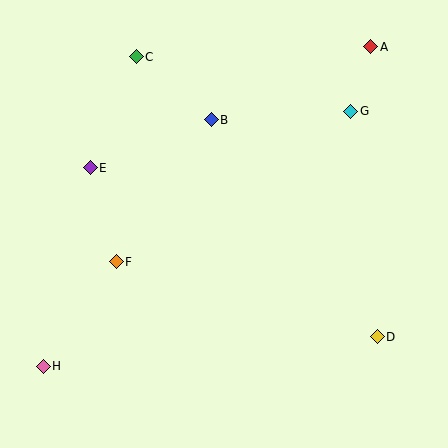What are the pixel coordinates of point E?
Point E is at (90, 168).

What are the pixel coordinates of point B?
Point B is at (211, 120).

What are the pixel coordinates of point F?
Point F is at (116, 262).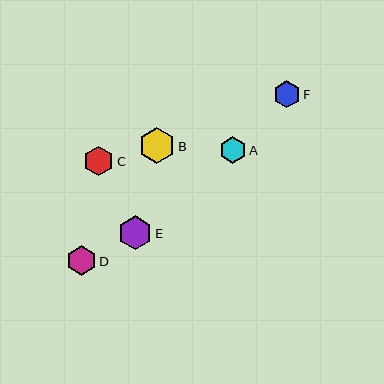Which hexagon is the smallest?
Hexagon A is the smallest with a size of approximately 27 pixels.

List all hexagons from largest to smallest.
From largest to smallest: B, E, C, D, F, A.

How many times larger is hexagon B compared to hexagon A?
Hexagon B is approximately 1.3 times the size of hexagon A.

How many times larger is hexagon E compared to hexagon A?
Hexagon E is approximately 1.3 times the size of hexagon A.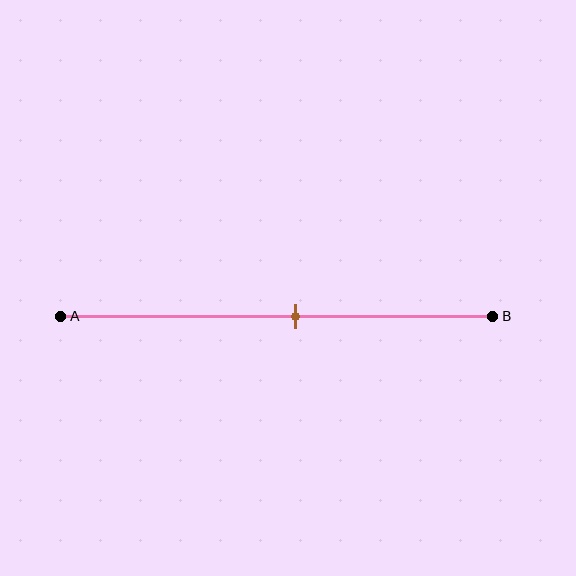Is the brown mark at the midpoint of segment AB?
No, the mark is at about 55% from A, not at the 50% midpoint.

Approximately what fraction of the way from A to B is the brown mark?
The brown mark is approximately 55% of the way from A to B.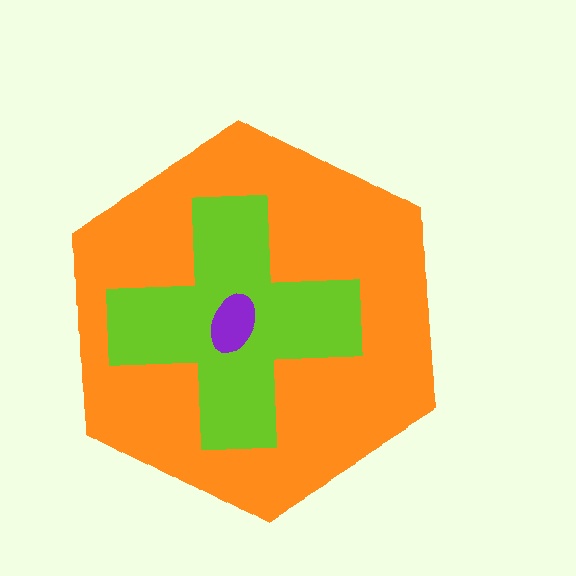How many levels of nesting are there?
3.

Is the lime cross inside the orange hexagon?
Yes.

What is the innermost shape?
The purple ellipse.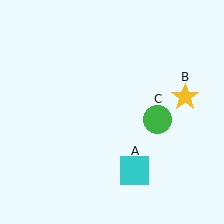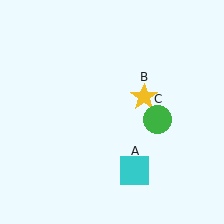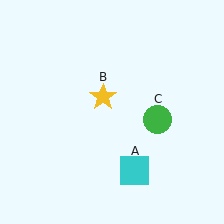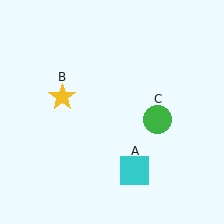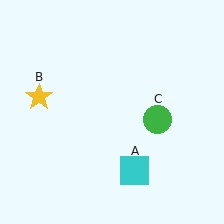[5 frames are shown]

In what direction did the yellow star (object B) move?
The yellow star (object B) moved left.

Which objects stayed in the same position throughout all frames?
Cyan square (object A) and green circle (object C) remained stationary.